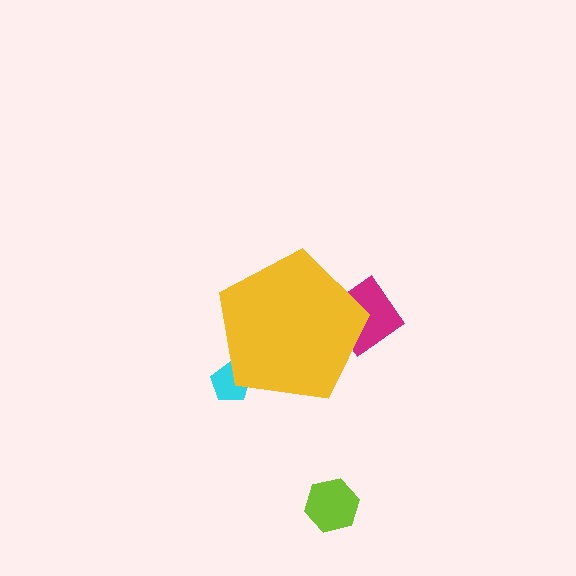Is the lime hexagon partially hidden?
No, the lime hexagon is fully visible.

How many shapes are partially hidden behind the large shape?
2 shapes are partially hidden.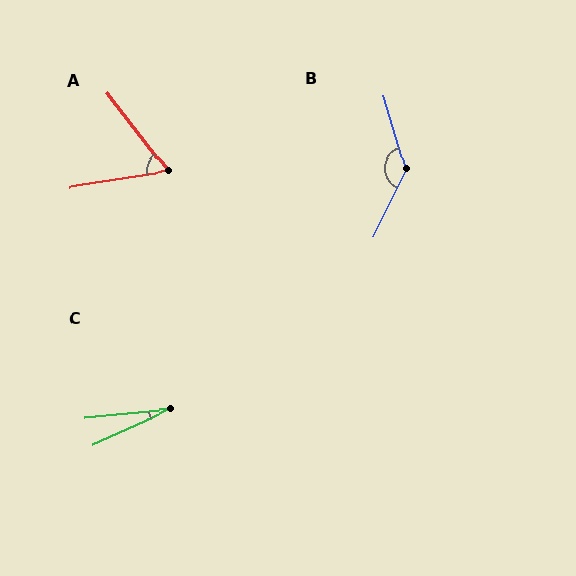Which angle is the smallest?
C, at approximately 18 degrees.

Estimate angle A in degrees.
Approximately 61 degrees.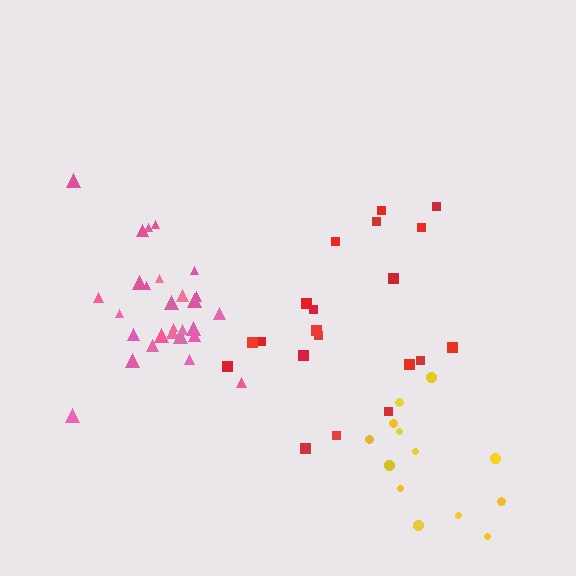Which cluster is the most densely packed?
Pink.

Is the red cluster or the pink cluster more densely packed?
Pink.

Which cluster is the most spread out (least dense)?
Yellow.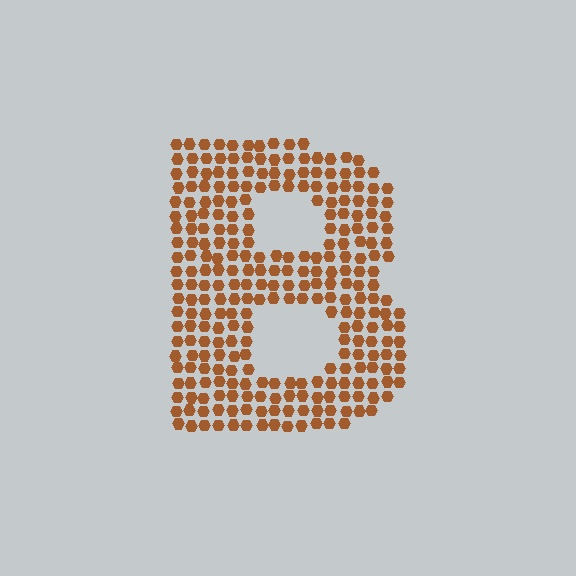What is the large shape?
The large shape is the letter B.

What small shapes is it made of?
It is made of small hexagons.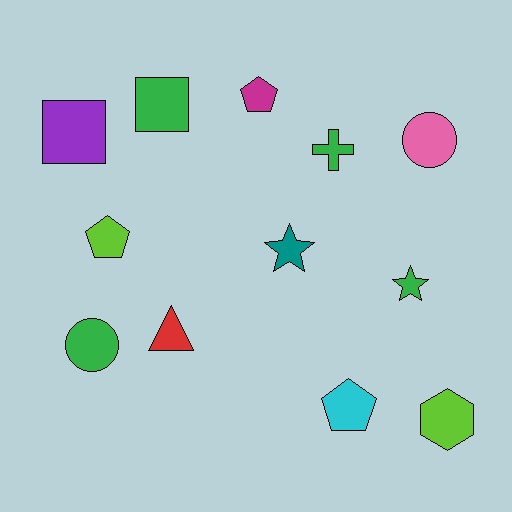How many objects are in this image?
There are 12 objects.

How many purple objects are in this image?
There is 1 purple object.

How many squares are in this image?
There are 2 squares.